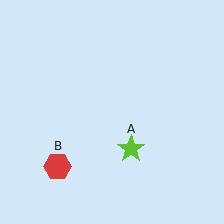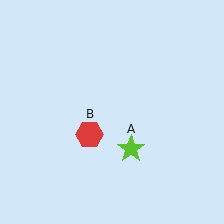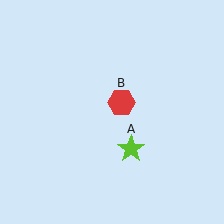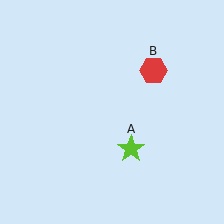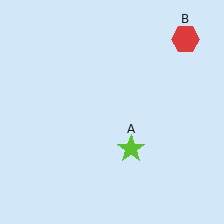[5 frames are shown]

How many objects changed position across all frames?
1 object changed position: red hexagon (object B).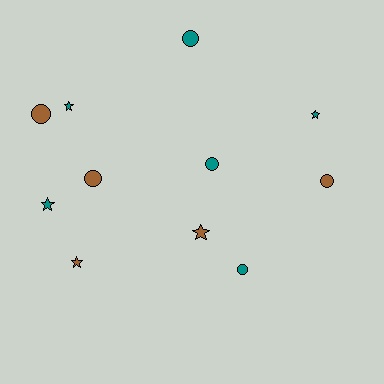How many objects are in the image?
There are 11 objects.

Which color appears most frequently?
Teal, with 6 objects.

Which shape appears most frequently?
Circle, with 6 objects.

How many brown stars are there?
There are 2 brown stars.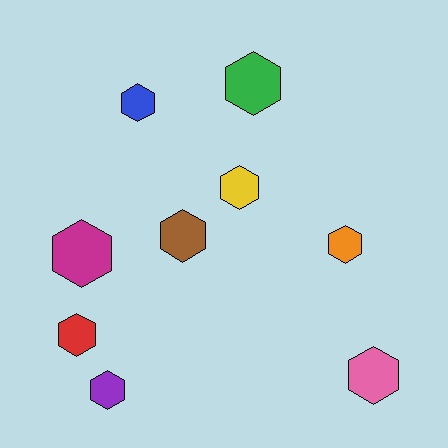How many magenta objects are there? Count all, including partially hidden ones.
There is 1 magenta object.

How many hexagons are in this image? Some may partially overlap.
There are 9 hexagons.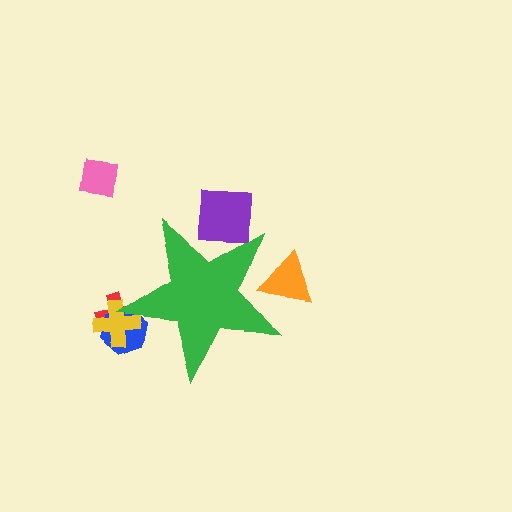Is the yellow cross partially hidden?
Yes, the yellow cross is partially hidden behind the green star.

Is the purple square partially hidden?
Yes, the purple square is partially hidden behind the green star.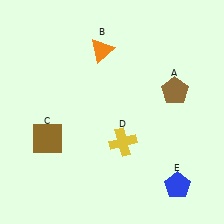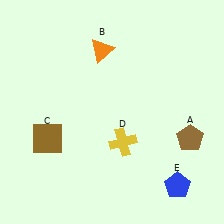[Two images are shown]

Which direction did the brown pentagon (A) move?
The brown pentagon (A) moved down.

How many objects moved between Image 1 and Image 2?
1 object moved between the two images.